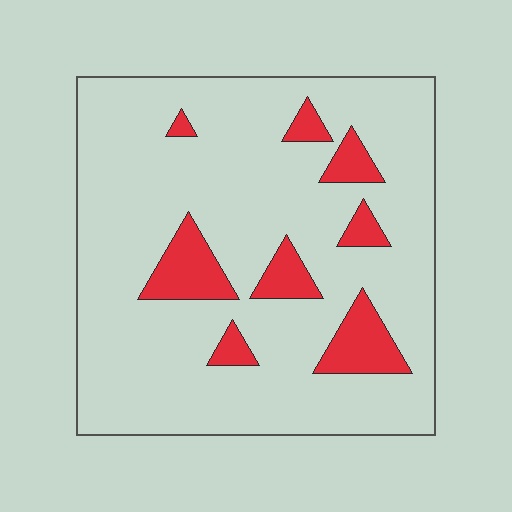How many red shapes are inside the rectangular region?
8.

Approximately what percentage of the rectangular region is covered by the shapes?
Approximately 15%.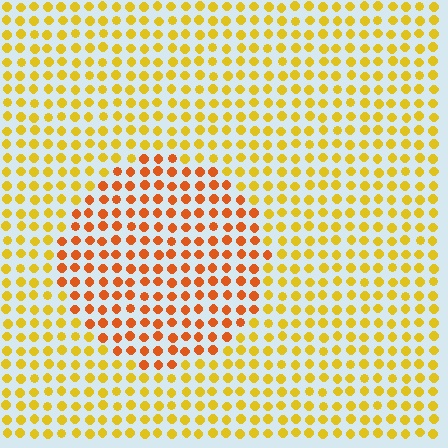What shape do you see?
I see a circle.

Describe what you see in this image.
The image is filled with small yellow elements in a uniform arrangement. A circle-shaped region is visible where the elements are tinted to a slightly different hue, forming a subtle color boundary.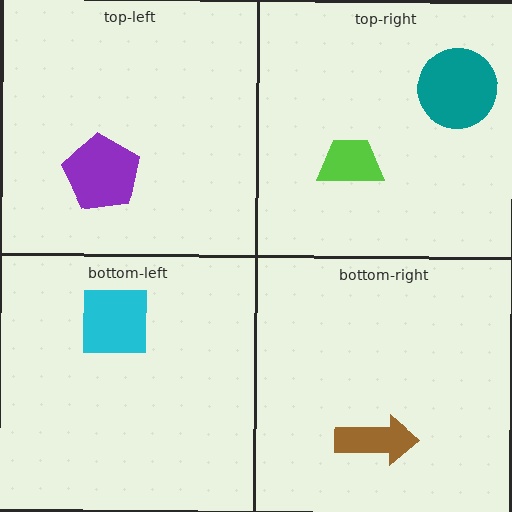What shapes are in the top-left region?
The purple pentagon.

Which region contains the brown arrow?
The bottom-right region.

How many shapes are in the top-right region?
2.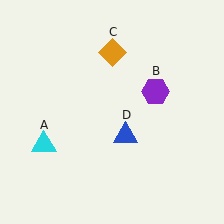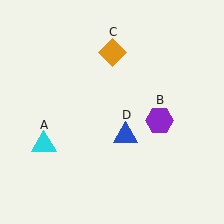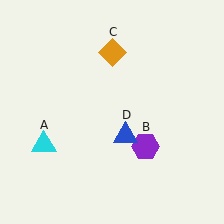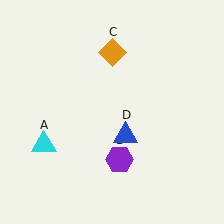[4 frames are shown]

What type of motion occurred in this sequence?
The purple hexagon (object B) rotated clockwise around the center of the scene.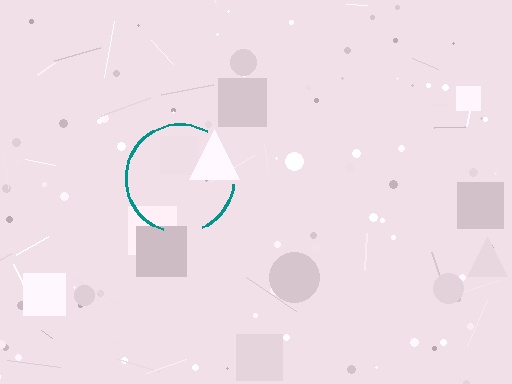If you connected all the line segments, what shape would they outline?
They would outline a circle.